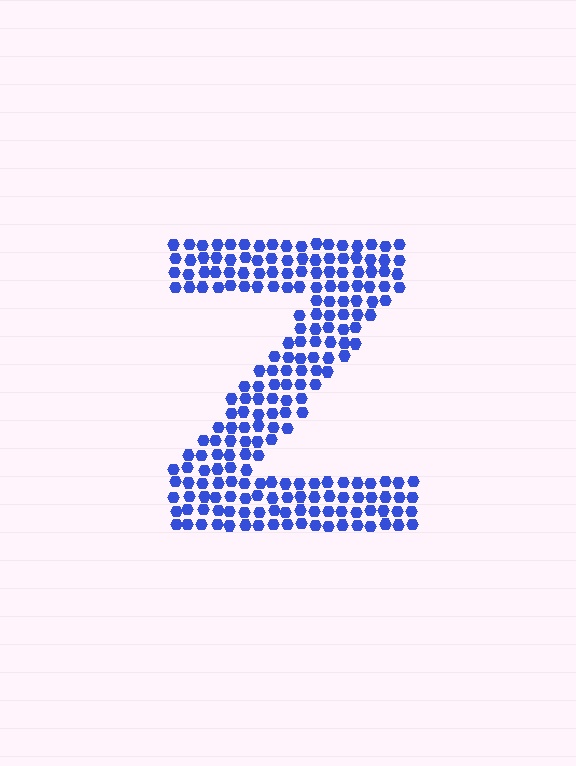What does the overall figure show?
The overall figure shows the letter Z.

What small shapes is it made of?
It is made of small hexagons.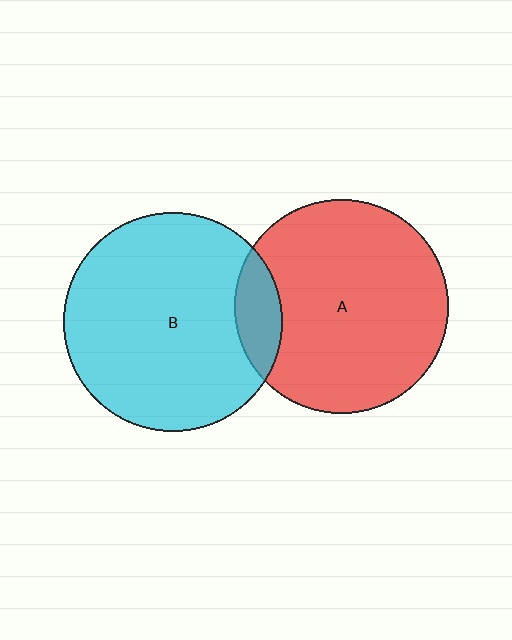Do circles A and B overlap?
Yes.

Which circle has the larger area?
Circle B (cyan).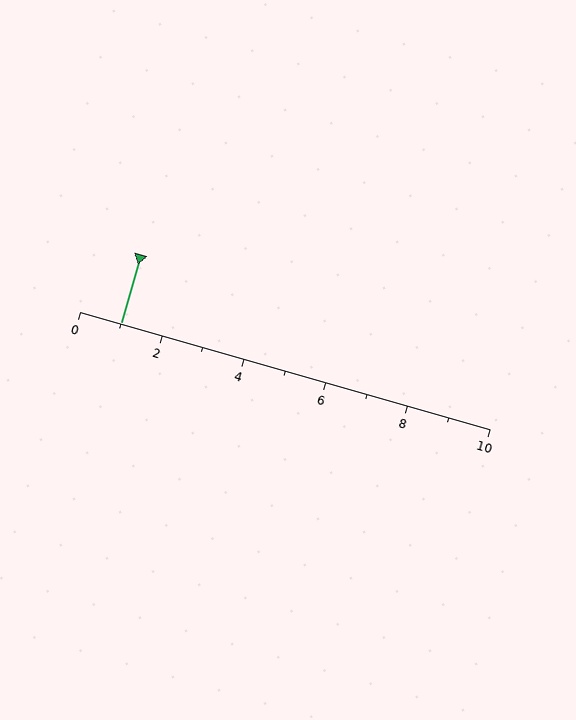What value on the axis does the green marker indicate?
The marker indicates approximately 1.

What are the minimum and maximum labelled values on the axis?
The axis runs from 0 to 10.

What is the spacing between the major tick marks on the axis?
The major ticks are spaced 2 apart.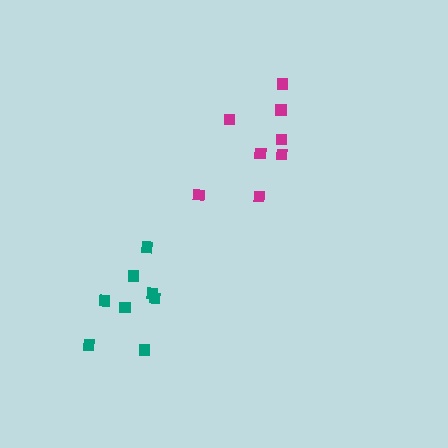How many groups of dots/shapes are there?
There are 2 groups.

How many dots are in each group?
Group 1: 8 dots, Group 2: 8 dots (16 total).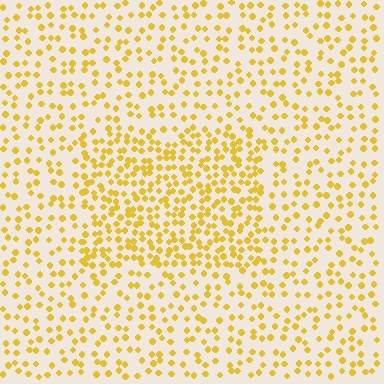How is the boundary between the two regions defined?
The boundary is defined by a change in element density (approximately 1.9x ratio). All elements are the same color, size, and shape.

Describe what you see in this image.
The image contains small yellow elements arranged at two different densities. A rectangle-shaped region is visible where the elements are more densely packed than the surrounding area.